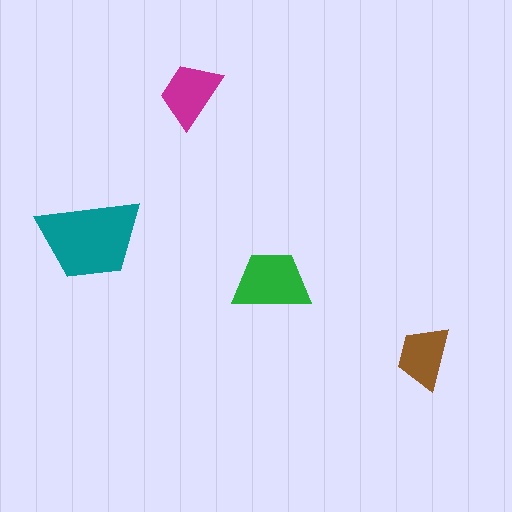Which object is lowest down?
The brown trapezoid is bottommost.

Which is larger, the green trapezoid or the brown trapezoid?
The green one.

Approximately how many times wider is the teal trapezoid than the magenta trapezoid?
About 1.5 times wider.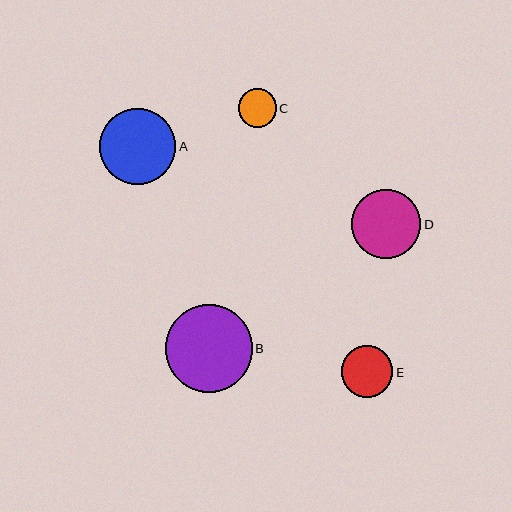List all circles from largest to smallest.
From largest to smallest: B, A, D, E, C.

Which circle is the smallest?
Circle C is the smallest with a size of approximately 38 pixels.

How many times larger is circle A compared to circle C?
Circle A is approximately 2.0 times the size of circle C.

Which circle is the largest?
Circle B is the largest with a size of approximately 87 pixels.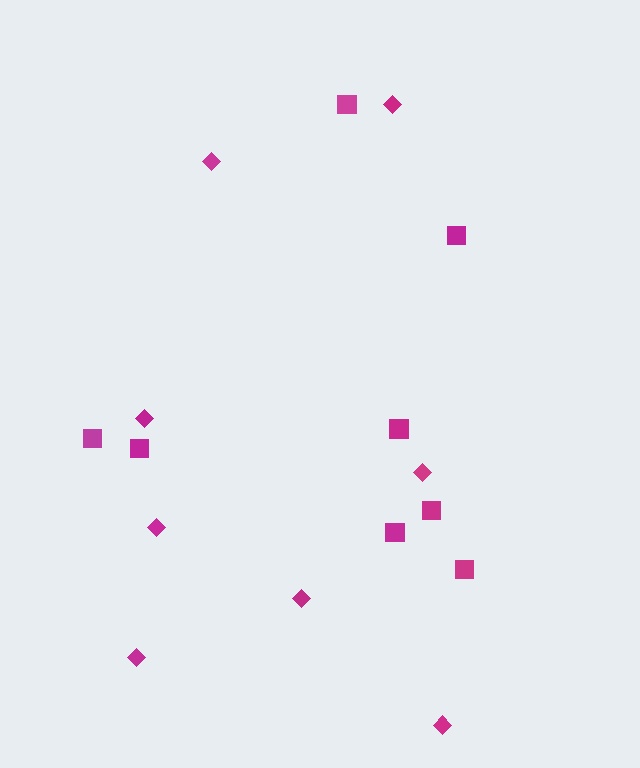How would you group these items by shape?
There are 2 groups: one group of diamonds (8) and one group of squares (8).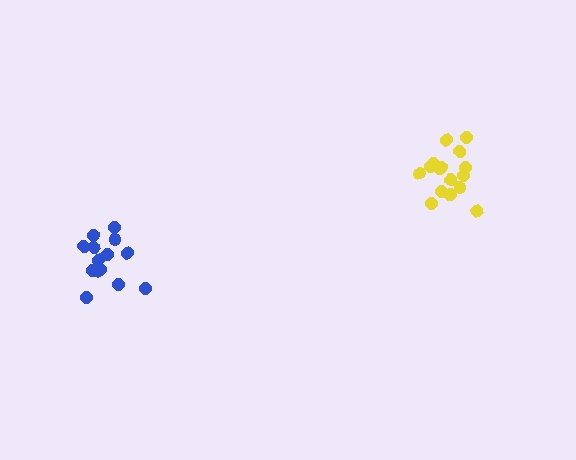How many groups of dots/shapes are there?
There are 2 groups.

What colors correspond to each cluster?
The clusters are colored: yellow, blue.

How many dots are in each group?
Group 1: 16 dots, Group 2: 14 dots (30 total).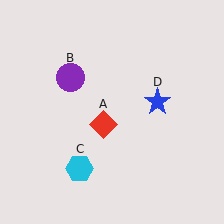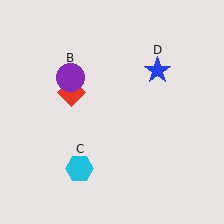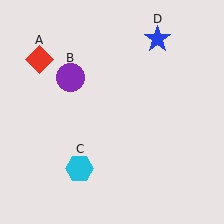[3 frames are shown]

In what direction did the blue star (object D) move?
The blue star (object D) moved up.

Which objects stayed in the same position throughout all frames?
Purple circle (object B) and cyan hexagon (object C) remained stationary.